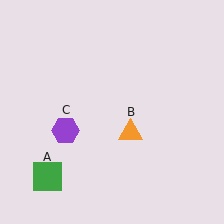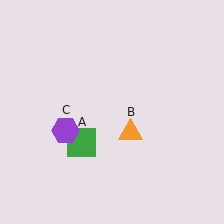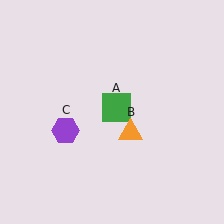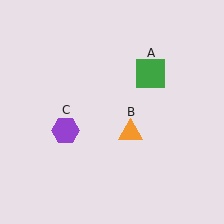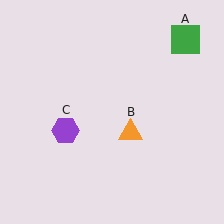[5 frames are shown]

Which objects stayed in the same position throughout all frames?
Orange triangle (object B) and purple hexagon (object C) remained stationary.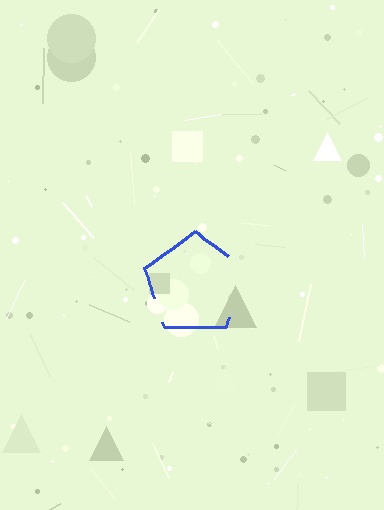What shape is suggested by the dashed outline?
The dashed outline suggests a pentagon.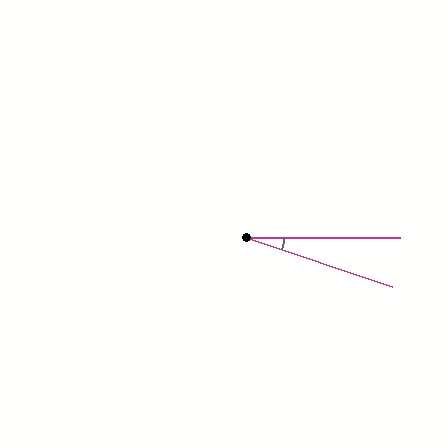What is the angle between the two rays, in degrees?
Approximately 19 degrees.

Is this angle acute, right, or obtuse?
It is acute.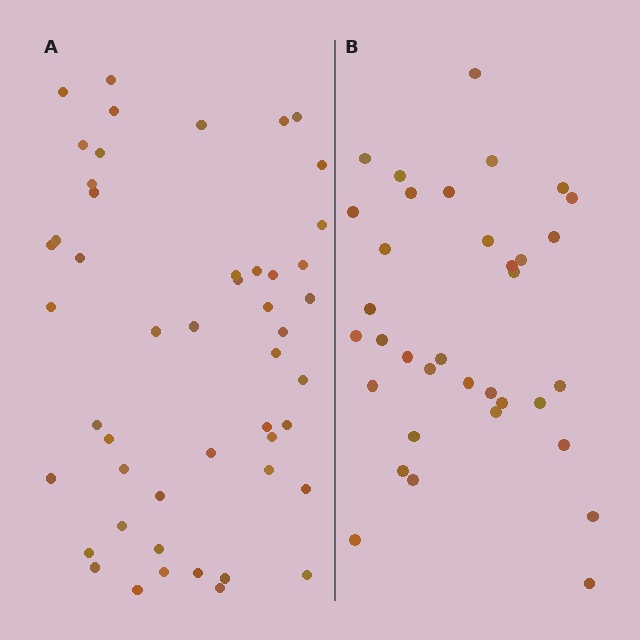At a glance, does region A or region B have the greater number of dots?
Region A (the left region) has more dots.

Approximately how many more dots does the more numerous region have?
Region A has approximately 15 more dots than region B.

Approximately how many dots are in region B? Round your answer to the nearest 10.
About 40 dots. (The exact count is 35, which rounds to 40.)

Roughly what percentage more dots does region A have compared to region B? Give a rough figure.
About 40% more.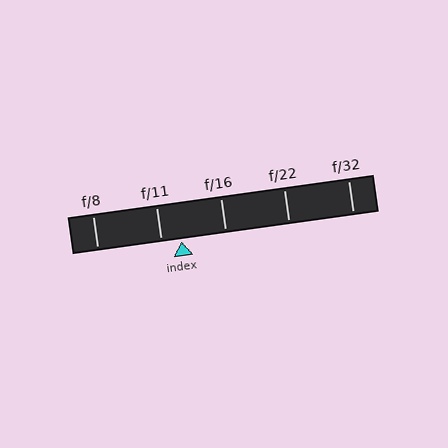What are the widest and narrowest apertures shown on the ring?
The widest aperture shown is f/8 and the narrowest is f/32.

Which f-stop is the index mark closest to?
The index mark is closest to f/11.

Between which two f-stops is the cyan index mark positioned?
The index mark is between f/11 and f/16.